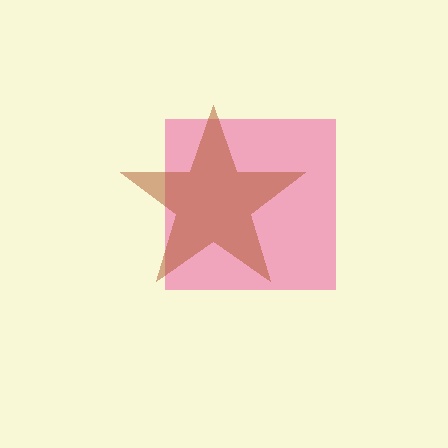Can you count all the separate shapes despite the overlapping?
Yes, there are 2 separate shapes.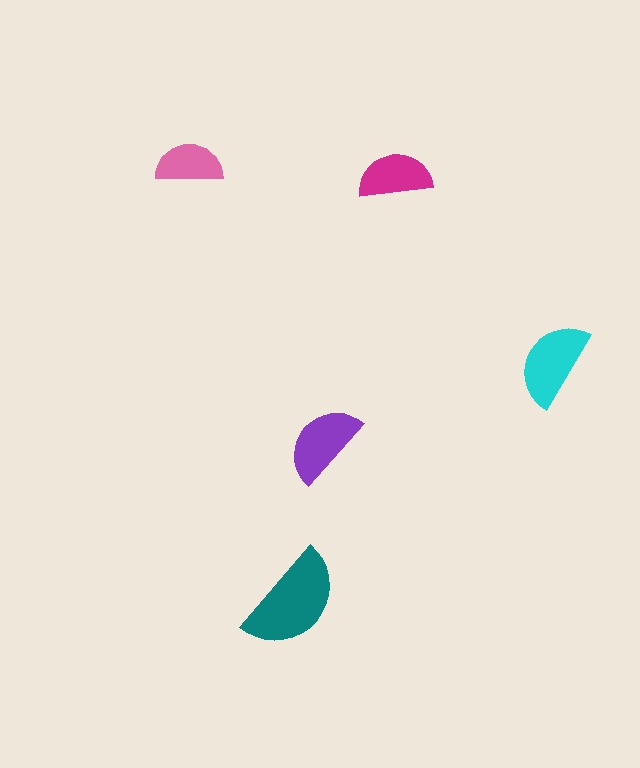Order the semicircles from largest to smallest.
the teal one, the cyan one, the purple one, the magenta one, the pink one.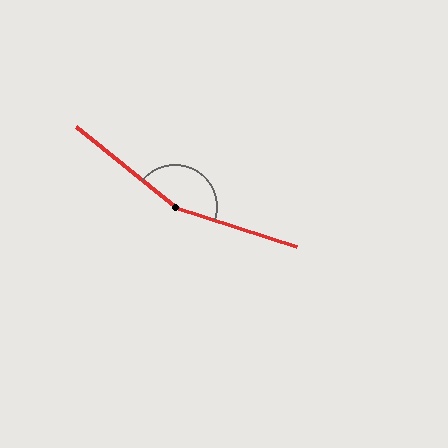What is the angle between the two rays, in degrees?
Approximately 159 degrees.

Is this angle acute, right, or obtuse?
It is obtuse.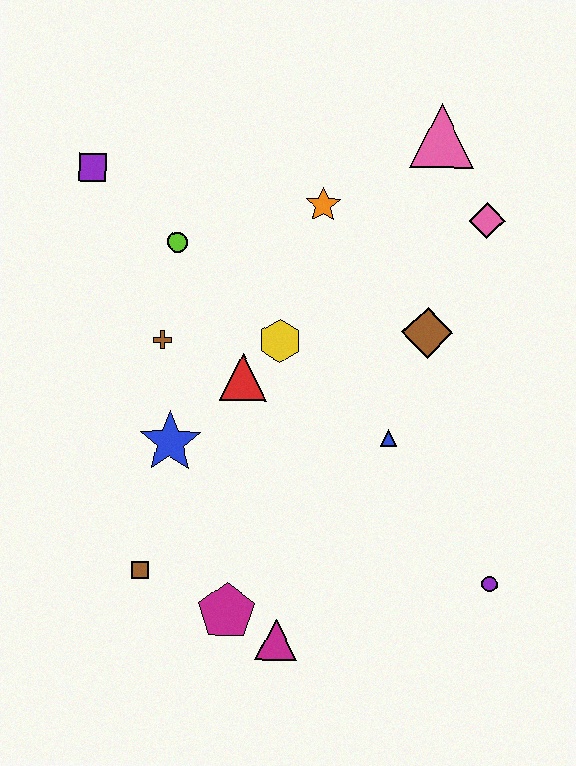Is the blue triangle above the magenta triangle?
Yes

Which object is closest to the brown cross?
The red triangle is closest to the brown cross.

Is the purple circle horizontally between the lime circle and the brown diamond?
No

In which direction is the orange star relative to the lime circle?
The orange star is to the right of the lime circle.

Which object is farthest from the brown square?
The pink triangle is farthest from the brown square.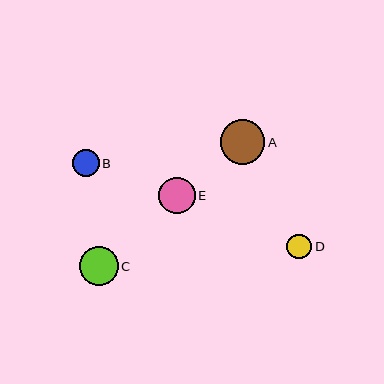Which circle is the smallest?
Circle D is the smallest with a size of approximately 25 pixels.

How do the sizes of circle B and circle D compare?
Circle B and circle D are approximately the same size.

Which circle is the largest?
Circle A is the largest with a size of approximately 44 pixels.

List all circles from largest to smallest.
From largest to smallest: A, C, E, B, D.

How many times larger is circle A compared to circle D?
Circle A is approximately 1.8 times the size of circle D.